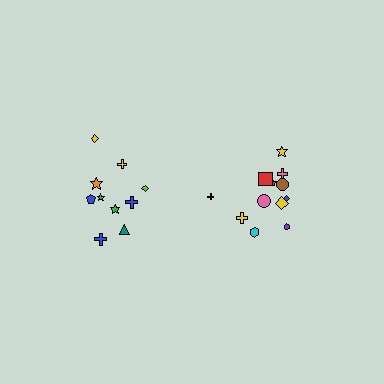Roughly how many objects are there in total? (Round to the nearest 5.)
Roughly 20 objects in total.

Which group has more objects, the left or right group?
The right group.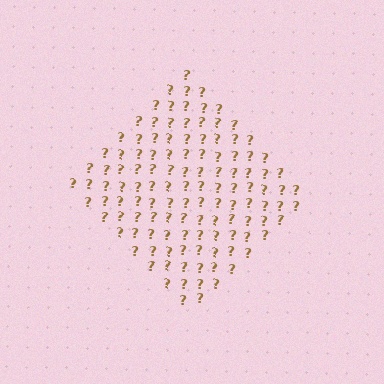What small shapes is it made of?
It is made of small question marks.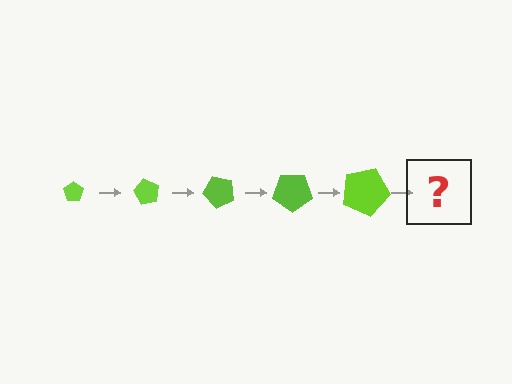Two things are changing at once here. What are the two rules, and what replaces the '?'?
The two rules are that the pentagon grows larger each step and it rotates 60 degrees each step. The '?' should be a pentagon, larger than the previous one and rotated 300 degrees from the start.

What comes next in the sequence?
The next element should be a pentagon, larger than the previous one and rotated 300 degrees from the start.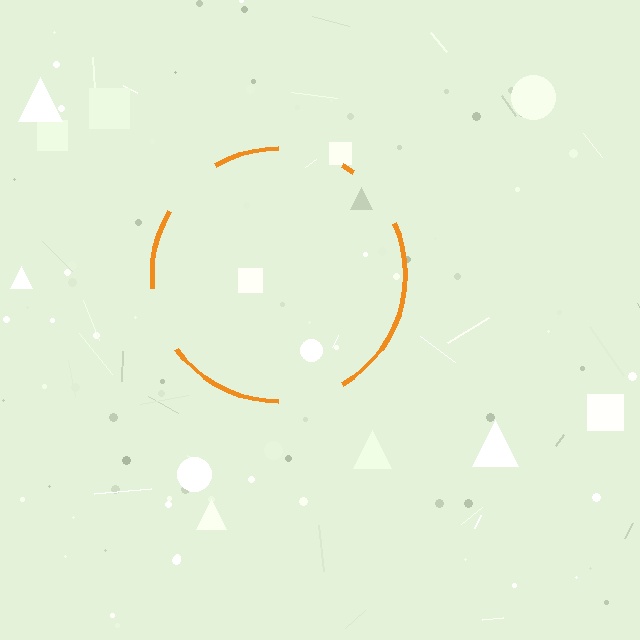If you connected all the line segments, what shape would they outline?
They would outline a circle.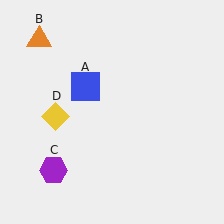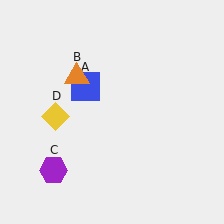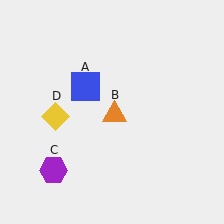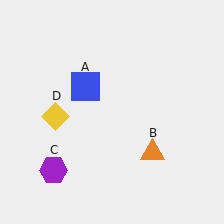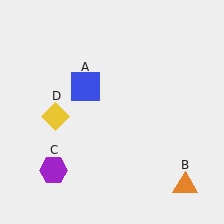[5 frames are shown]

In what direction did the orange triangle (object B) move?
The orange triangle (object B) moved down and to the right.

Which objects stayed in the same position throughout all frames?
Blue square (object A) and purple hexagon (object C) and yellow diamond (object D) remained stationary.